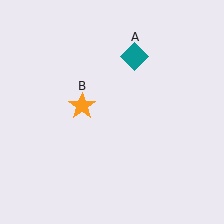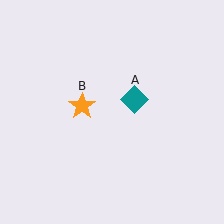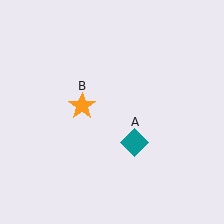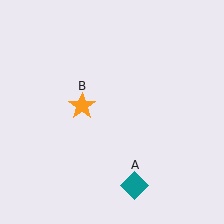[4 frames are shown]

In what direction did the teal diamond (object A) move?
The teal diamond (object A) moved down.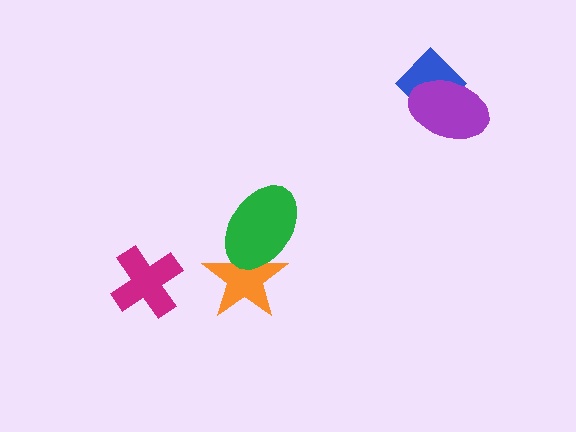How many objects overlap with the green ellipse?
1 object overlaps with the green ellipse.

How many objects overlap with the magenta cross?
0 objects overlap with the magenta cross.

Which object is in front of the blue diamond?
The purple ellipse is in front of the blue diamond.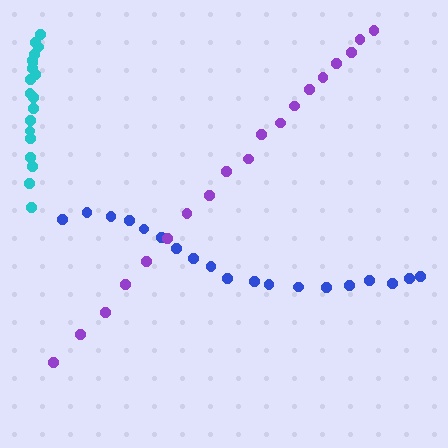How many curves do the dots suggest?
There are 3 distinct paths.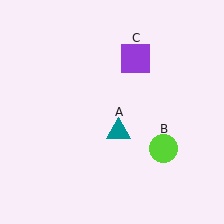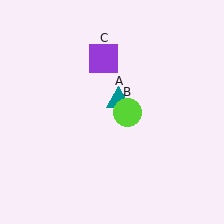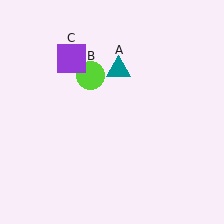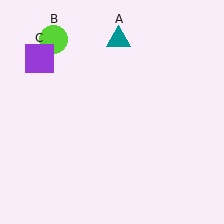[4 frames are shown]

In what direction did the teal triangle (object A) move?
The teal triangle (object A) moved up.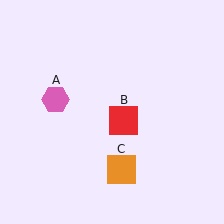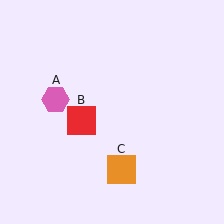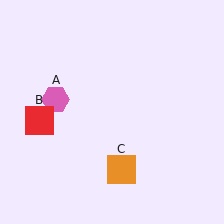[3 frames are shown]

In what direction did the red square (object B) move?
The red square (object B) moved left.